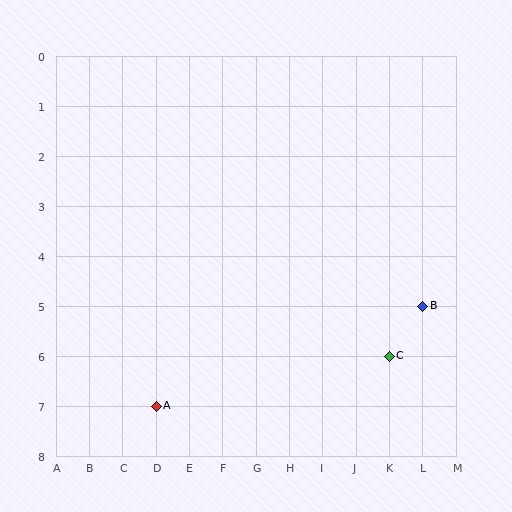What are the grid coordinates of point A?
Point A is at grid coordinates (D, 7).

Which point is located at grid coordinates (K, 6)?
Point C is at (K, 6).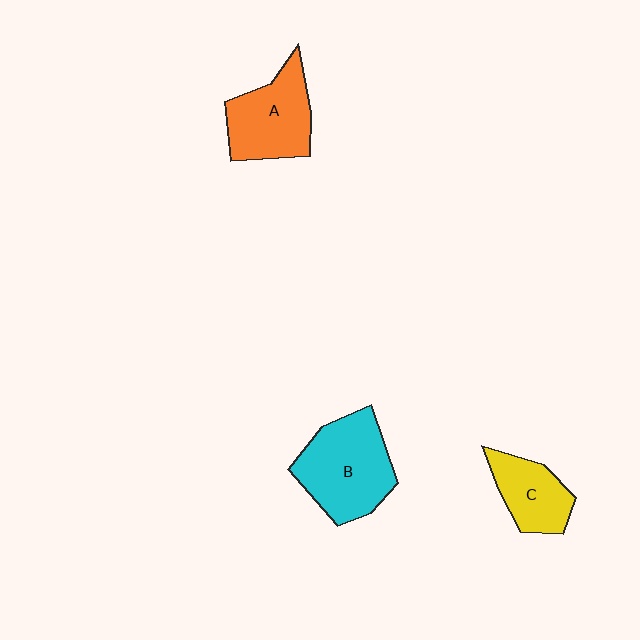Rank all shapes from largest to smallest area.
From largest to smallest: B (cyan), A (orange), C (yellow).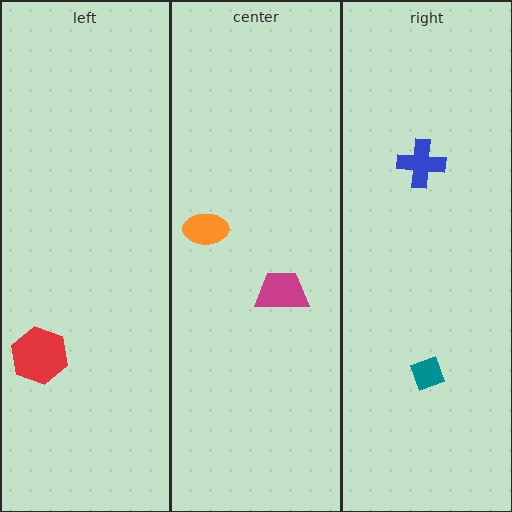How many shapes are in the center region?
2.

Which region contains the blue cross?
The right region.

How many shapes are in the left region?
1.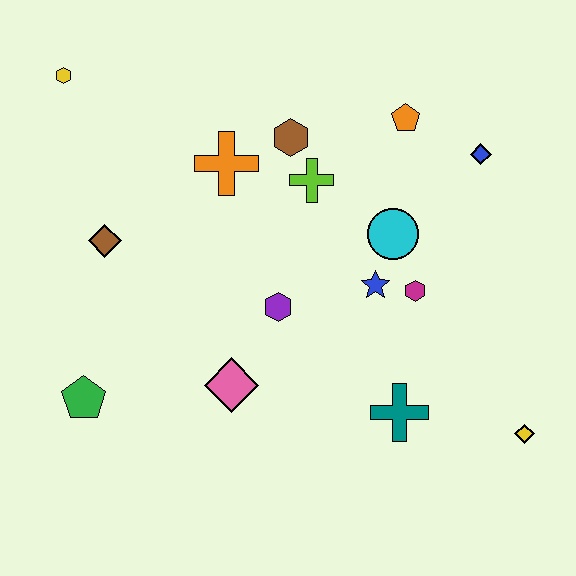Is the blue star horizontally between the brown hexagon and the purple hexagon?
No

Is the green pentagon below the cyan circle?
Yes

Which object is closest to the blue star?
The magenta hexagon is closest to the blue star.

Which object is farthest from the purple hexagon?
The yellow hexagon is farthest from the purple hexagon.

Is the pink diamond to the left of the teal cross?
Yes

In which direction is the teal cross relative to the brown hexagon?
The teal cross is below the brown hexagon.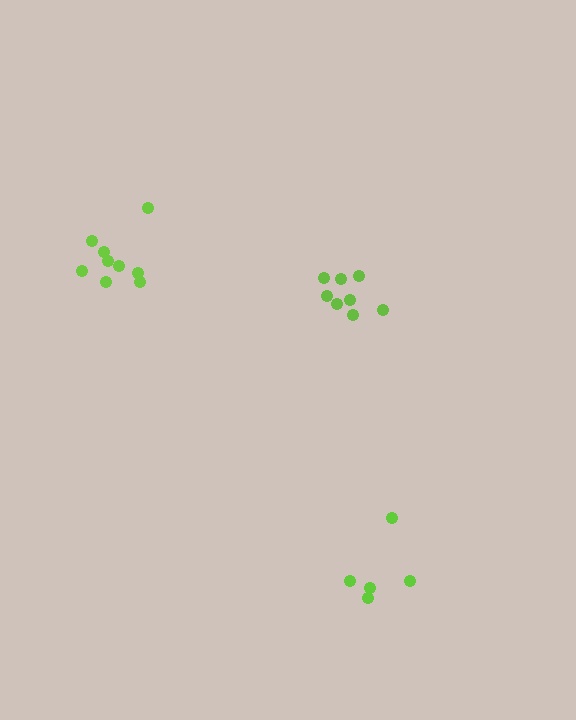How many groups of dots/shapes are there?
There are 3 groups.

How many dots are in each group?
Group 1: 9 dots, Group 2: 8 dots, Group 3: 5 dots (22 total).